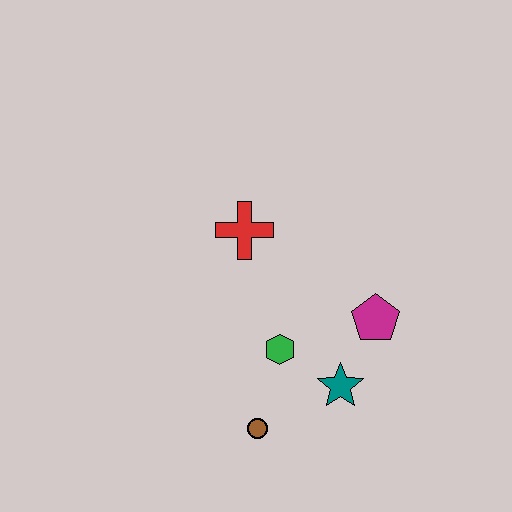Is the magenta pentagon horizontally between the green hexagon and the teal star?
No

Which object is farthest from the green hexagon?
The red cross is farthest from the green hexagon.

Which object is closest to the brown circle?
The green hexagon is closest to the brown circle.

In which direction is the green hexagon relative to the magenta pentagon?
The green hexagon is to the left of the magenta pentagon.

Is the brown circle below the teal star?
Yes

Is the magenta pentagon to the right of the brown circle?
Yes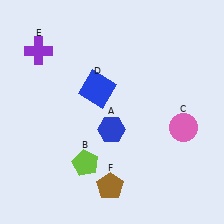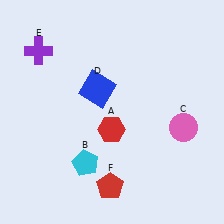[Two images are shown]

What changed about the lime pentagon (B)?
In Image 1, B is lime. In Image 2, it changed to cyan.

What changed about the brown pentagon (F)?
In Image 1, F is brown. In Image 2, it changed to red.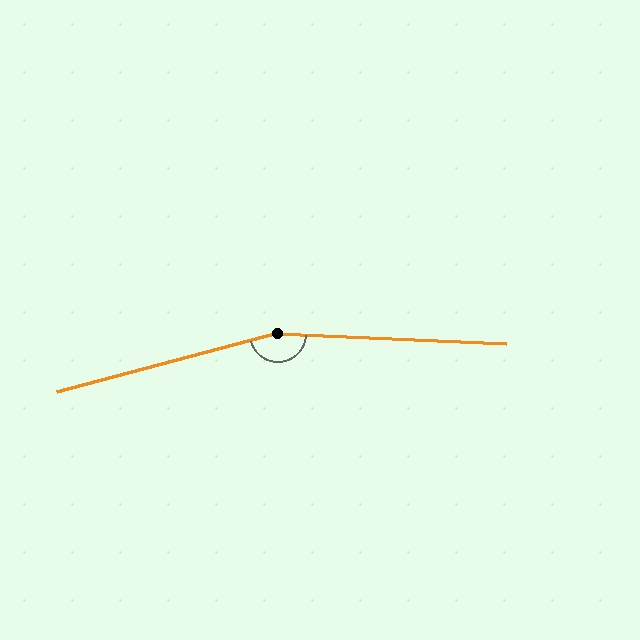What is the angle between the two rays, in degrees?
Approximately 163 degrees.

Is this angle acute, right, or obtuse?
It is obtuse.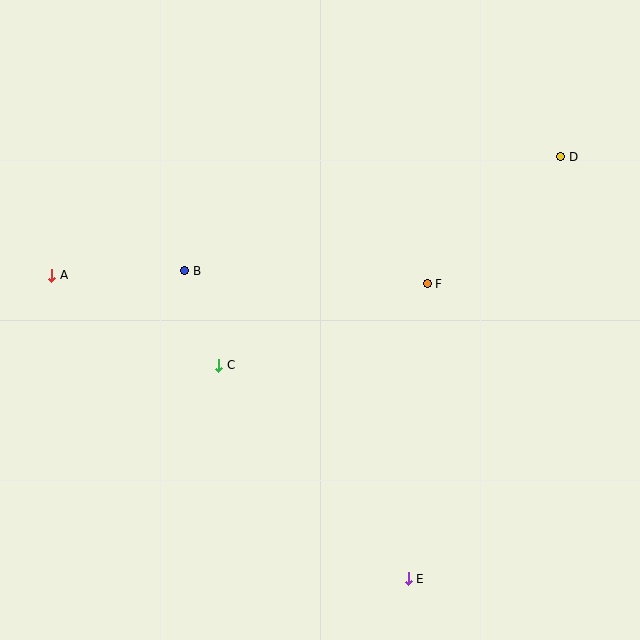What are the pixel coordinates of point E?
Point E is at (408, 579).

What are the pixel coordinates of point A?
Point A is at (52, 275).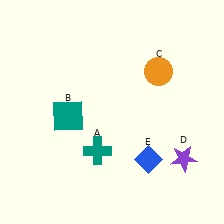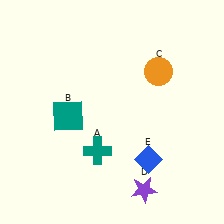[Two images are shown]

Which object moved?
The purple star (D) moved left.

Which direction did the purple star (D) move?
The purple star (D) moved left.